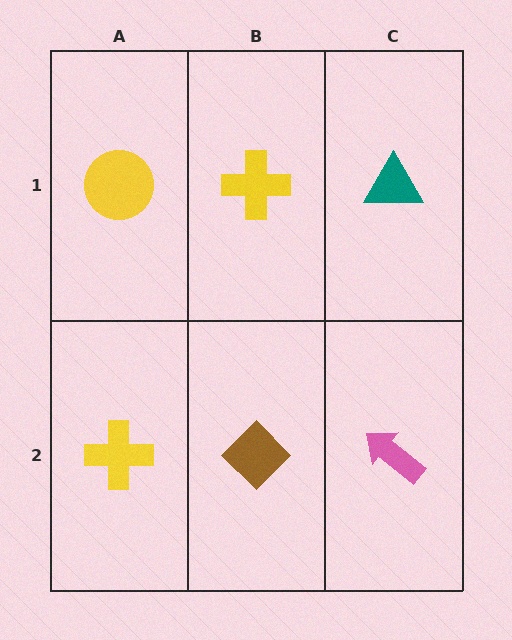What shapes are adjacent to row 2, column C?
A teal triangle (row 1, column C), a brown diamond (row 2, column B).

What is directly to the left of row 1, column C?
A yellow cross.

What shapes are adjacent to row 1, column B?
A brown diamond (row 2, column B), a yellow circle (row 1, column A), a teal triangle (row 1, column C).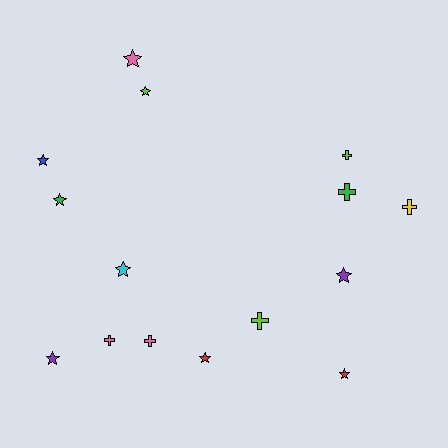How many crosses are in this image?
There are 6 crosses.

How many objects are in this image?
There are 15 objects.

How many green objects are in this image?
There are 2 green objects.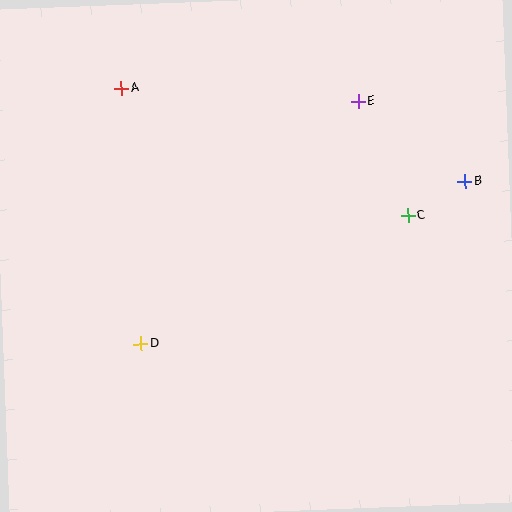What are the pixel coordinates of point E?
Point E is at (358, 101).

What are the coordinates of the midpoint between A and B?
The midpoint between A and B is at (293, 135).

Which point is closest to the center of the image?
Point D at (141, 343) is closest to the center.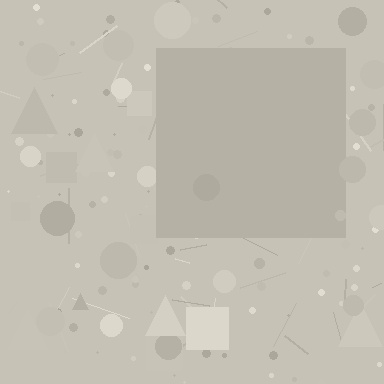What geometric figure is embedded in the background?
A square is embedded in the background.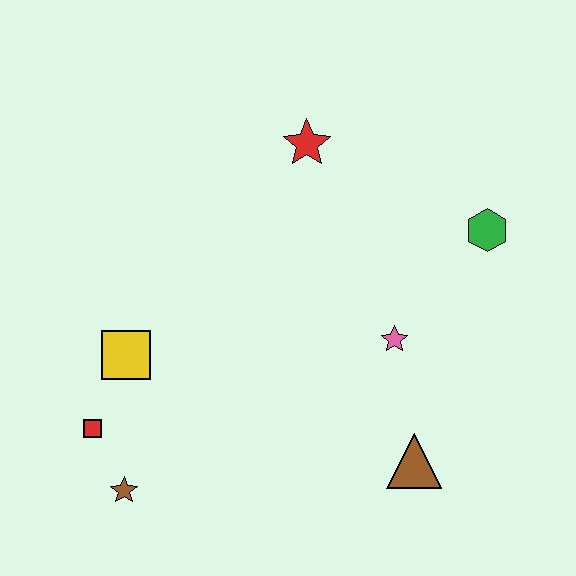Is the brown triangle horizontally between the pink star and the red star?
No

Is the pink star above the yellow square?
Yes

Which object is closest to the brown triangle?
The pink star is closest to the brown triangle.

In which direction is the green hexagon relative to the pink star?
The green hexagon is above the pink star.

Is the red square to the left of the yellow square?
Yes